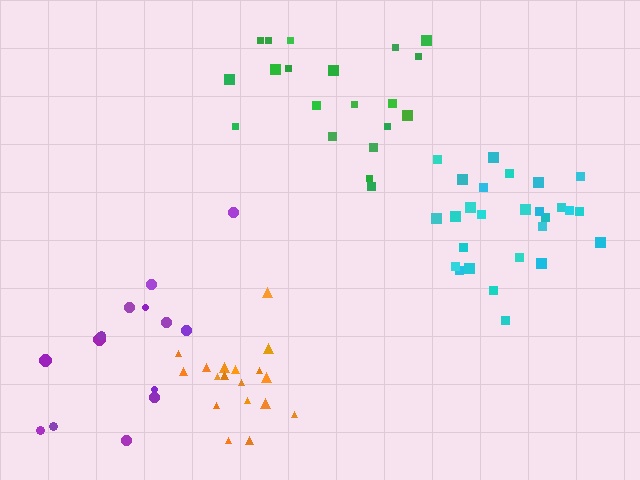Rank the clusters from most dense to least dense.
orange, cyan, green, purple.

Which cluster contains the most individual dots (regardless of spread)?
Cyan (27).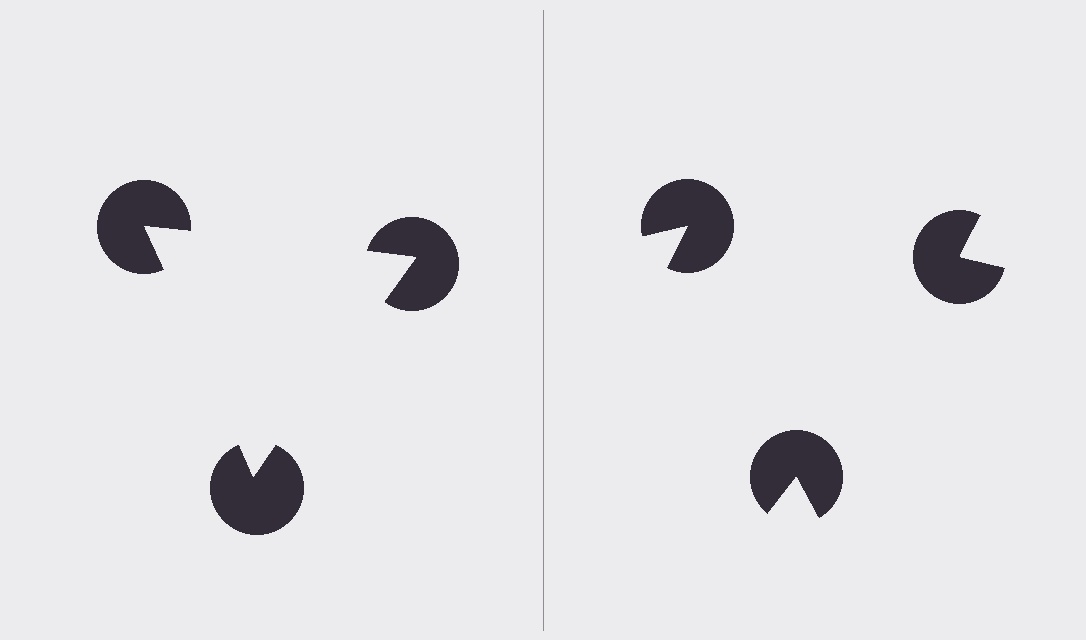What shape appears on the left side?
An illusory triangle.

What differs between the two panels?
The pac-man discs are positioned identically on both sides; only the wedge orientations differ. On the left they align to a triangle; on the right they are misaligned.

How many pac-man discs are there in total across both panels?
6 — 3 on each side.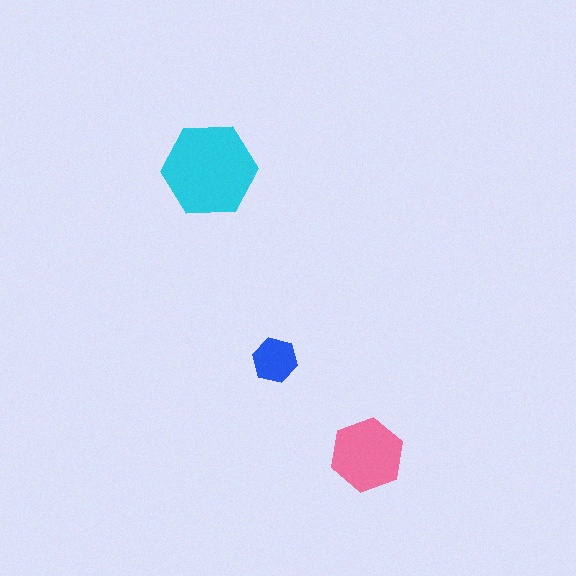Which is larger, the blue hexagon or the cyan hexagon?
The cyan one.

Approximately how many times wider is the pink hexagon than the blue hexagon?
About 1.5 times wider.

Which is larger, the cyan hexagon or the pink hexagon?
The cyan one.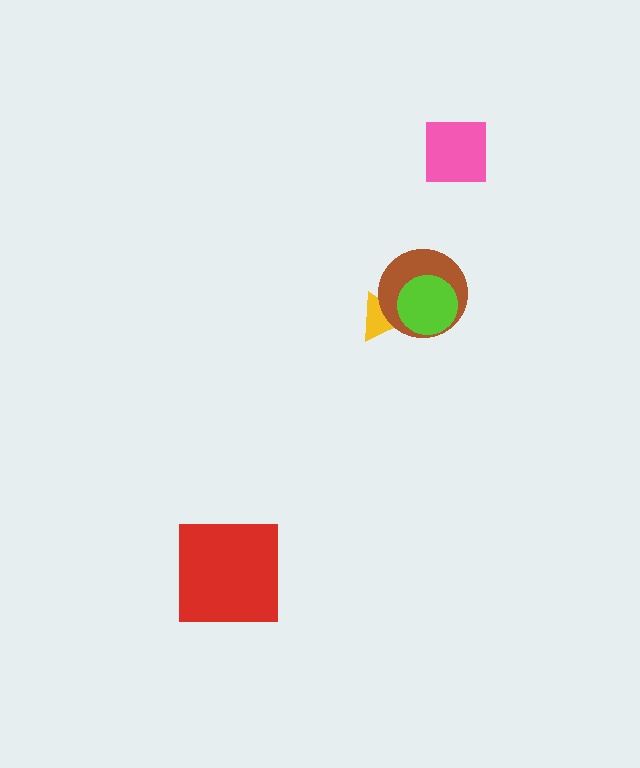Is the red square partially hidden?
No, no other shape covers it.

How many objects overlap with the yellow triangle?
2 objects overlap with the yellow triangle.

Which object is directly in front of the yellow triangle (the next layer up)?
The brown circle is directly in front of the yellow triangle.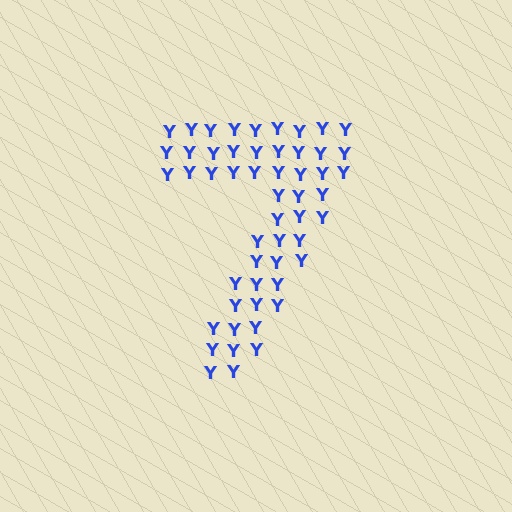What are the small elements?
The small elements are letter Y's.